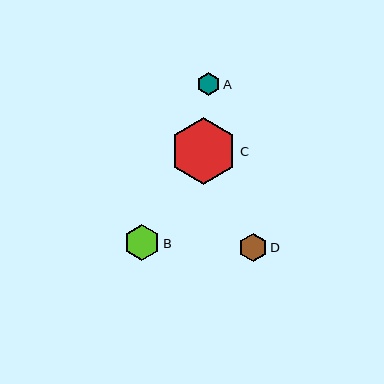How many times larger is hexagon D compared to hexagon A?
Hexagon D is approximately 1.2 times the size of hexagon A.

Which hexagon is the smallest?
Hexagon A is the smallest with a size of approximately 23 pixels.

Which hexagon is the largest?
Hexagon C is the largest with a size of approximately 67 pixels.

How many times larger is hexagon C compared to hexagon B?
Hexagon C is approximately 1.8 times the size of hexagon B.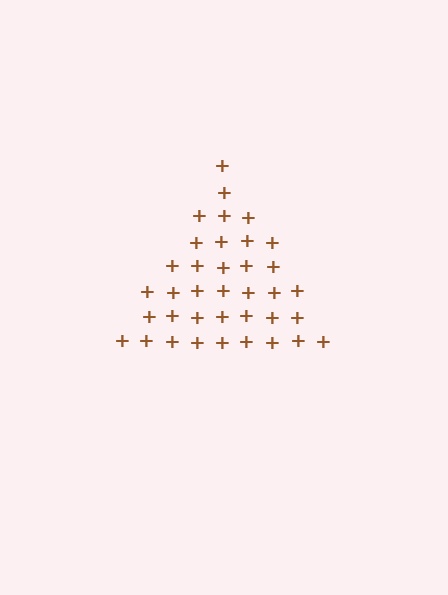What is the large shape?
The large shape is a triangle.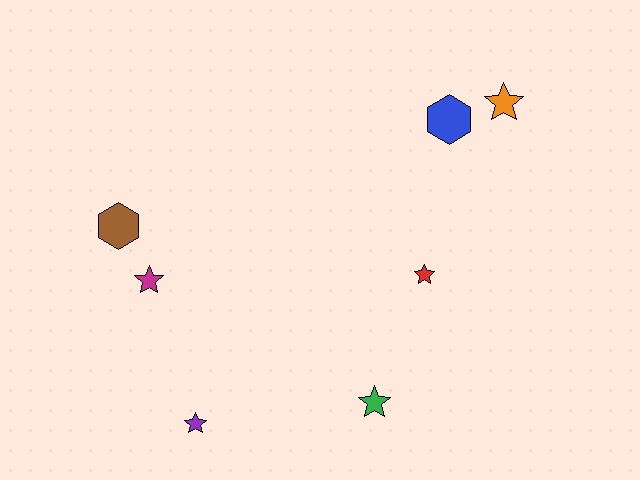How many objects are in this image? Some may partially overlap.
There are 7 objects.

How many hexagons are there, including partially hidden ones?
There are 2 hexagons.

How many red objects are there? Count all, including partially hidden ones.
There is 1 red object.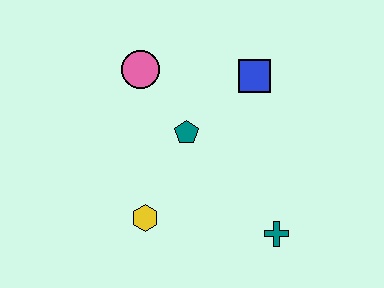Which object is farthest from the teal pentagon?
The teal cross is farthest from the teal pentagon.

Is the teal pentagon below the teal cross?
No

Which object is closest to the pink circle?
The teal pentagon is closest to the pink circle.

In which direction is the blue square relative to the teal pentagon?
The blue square is to the right of the teal pentagon.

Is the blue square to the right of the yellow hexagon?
Yes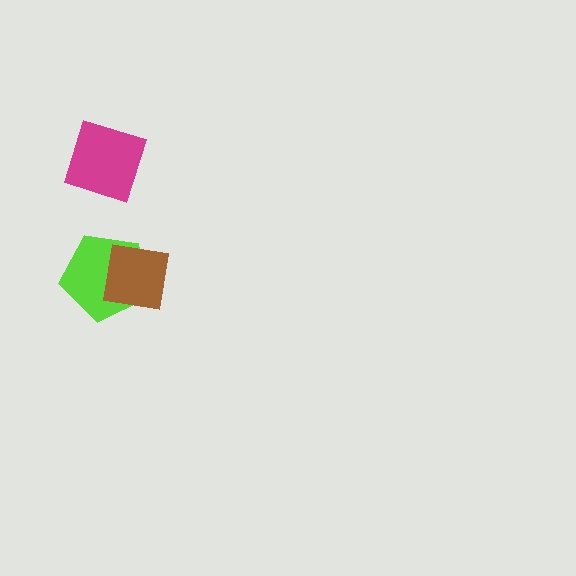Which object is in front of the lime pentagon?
The brown square is in front of the lime pentagon.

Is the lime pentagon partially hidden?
Yes, it is partially covered by another shape.